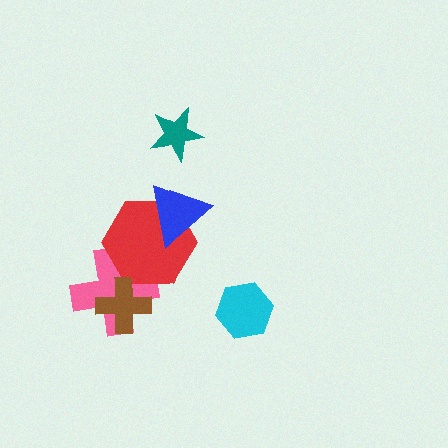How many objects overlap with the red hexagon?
3 objects overlap with the red hexagon.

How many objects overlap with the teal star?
0 objects overlap with the teal star.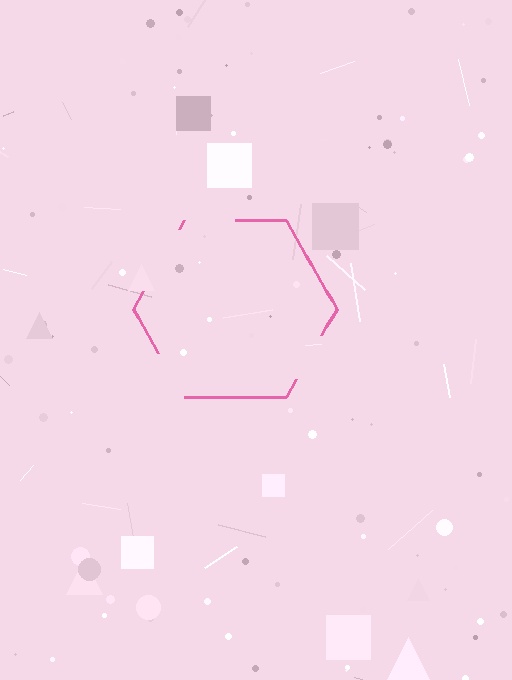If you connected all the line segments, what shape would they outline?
They would outline a hexagon.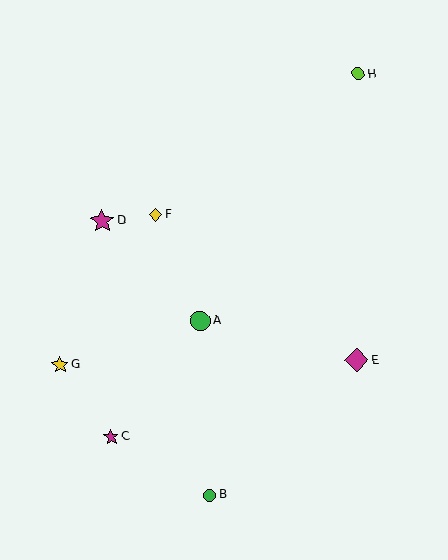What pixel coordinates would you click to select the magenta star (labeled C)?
Click at (111, 437) to select the magenta star C.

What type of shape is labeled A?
Shape A is a green circle.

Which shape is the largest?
The magenta star (labeled D) is the largest.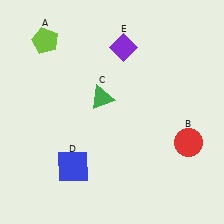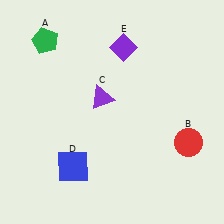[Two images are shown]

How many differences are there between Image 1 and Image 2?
There are 2 differences between the two images.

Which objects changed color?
A changed from lime to green. C changed from green to purple.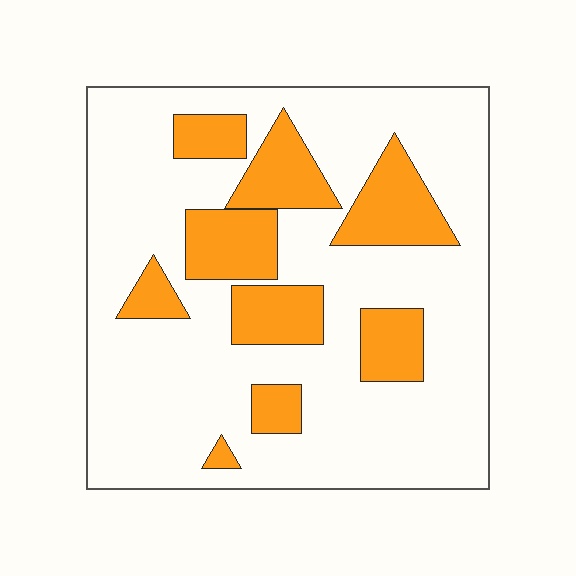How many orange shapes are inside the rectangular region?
9.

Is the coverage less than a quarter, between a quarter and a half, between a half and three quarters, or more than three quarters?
Less than a quarter.